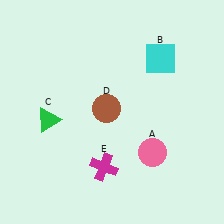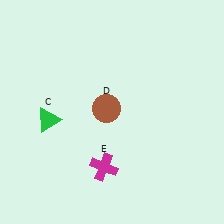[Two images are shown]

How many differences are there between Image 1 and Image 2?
There are 2 differences between the two images.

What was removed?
The pink circle (A), the cyan square (B) were removed in Image 2.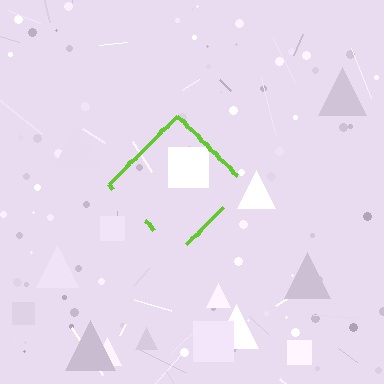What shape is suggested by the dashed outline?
The dashed outline suggests a diamond.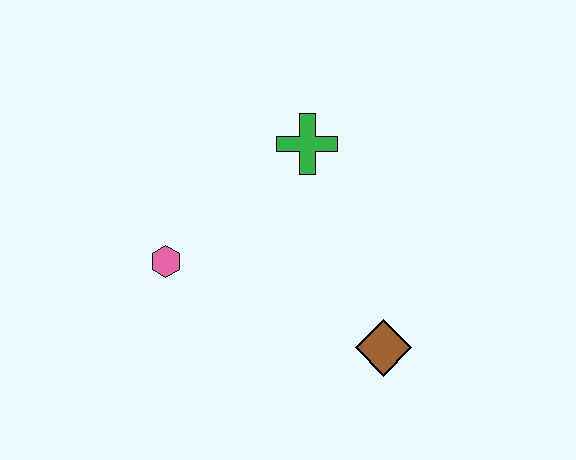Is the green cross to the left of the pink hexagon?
No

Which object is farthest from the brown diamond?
The pink hexagon is farthest from the brown diamond.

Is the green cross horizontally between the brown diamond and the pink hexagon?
Yes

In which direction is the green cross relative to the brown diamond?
The green cross is above the brown diamond.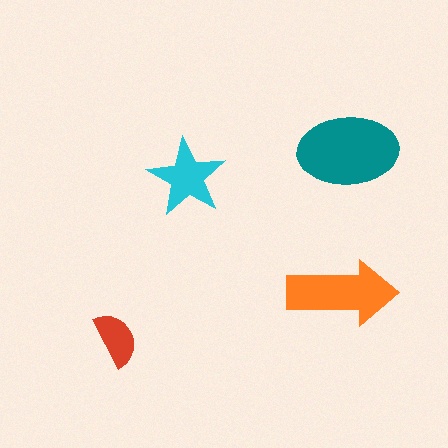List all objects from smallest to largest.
The red semicircle, the cyan star, the orange arrow, the teal ellipse.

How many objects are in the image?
There are 4 objects in the image.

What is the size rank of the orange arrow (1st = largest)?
2nd.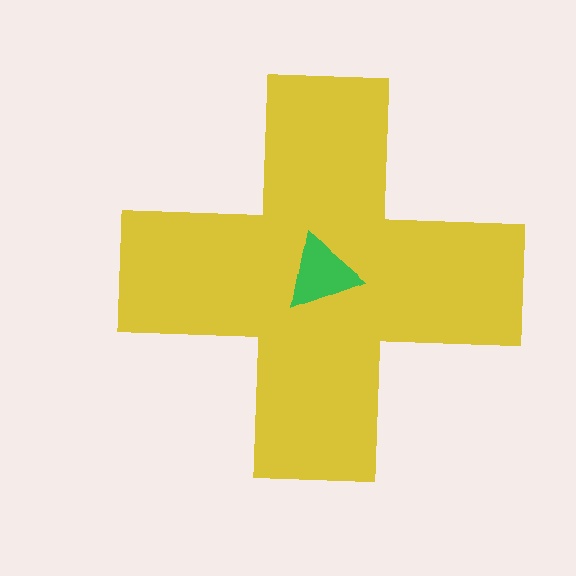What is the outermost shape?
The yellow cross.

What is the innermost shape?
The green triangle.